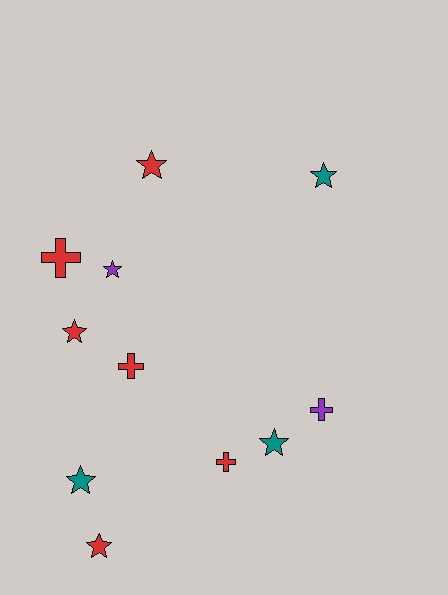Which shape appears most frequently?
Star, with 7 objects.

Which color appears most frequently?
Red, with 6 objects.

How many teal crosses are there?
There are no teal crosses.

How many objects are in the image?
There are 11 objects.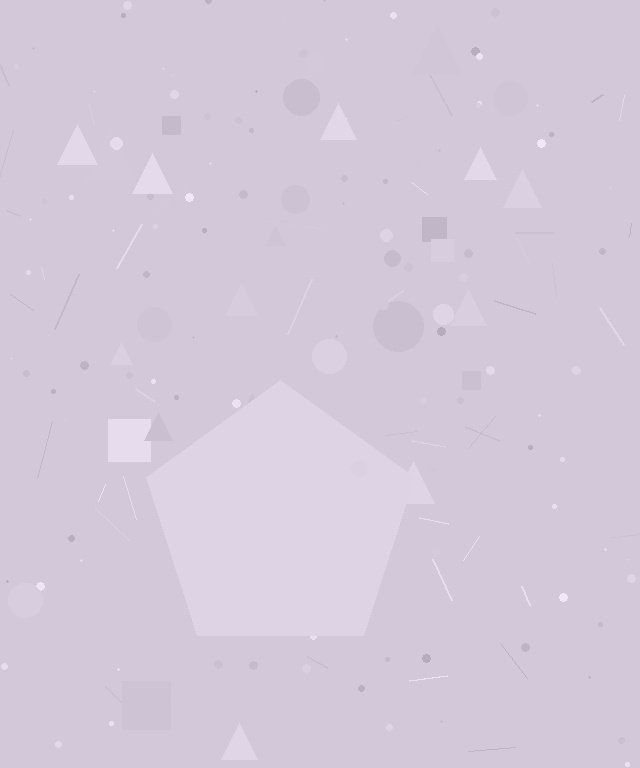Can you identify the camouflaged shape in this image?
The camouflaged shape is a pentagon.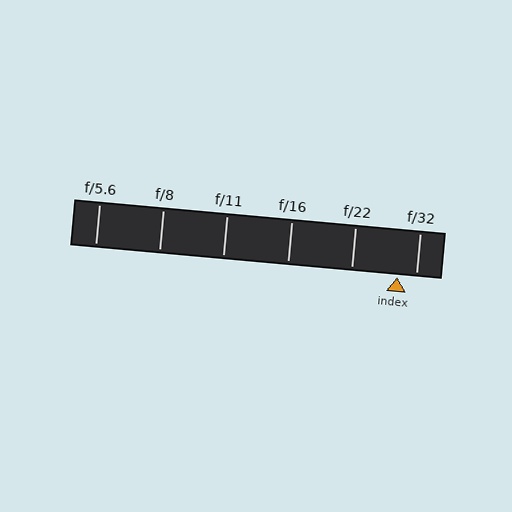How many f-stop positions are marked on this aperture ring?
There are 6 f-stop positions marked.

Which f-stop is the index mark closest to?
The index mark is closest to f/32.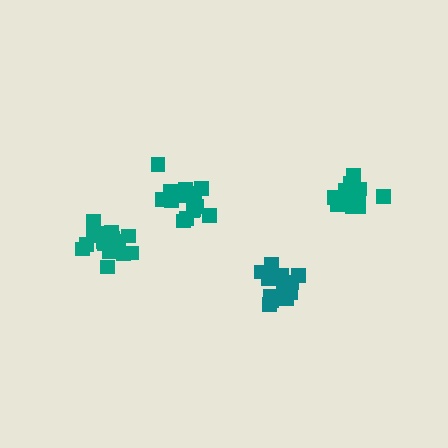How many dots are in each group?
Group 1: 18 dots, Group 2: 17 dots, Group 3: 19 dots, Group 4: 18 dots (72 total).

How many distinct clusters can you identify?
There are 4 distinct clusters.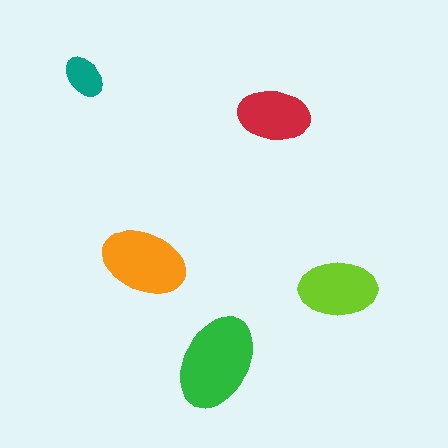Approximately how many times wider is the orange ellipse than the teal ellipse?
About 2 times wider.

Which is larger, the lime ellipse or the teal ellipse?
The lime one.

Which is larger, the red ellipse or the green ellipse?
The green one.